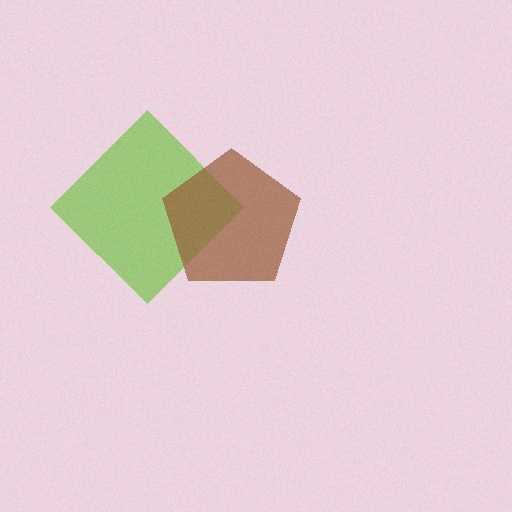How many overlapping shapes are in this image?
There are 2 overlapping shapes in the image.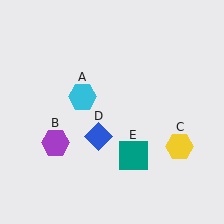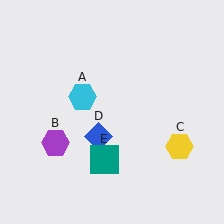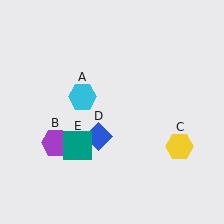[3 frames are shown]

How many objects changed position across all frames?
1 object changed position: teal square (object E).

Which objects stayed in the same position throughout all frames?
Cyan hexagon (object A) and purple hexagon (object B) and yellow hexagon (object C) and blue diamond (object D) remained stationary.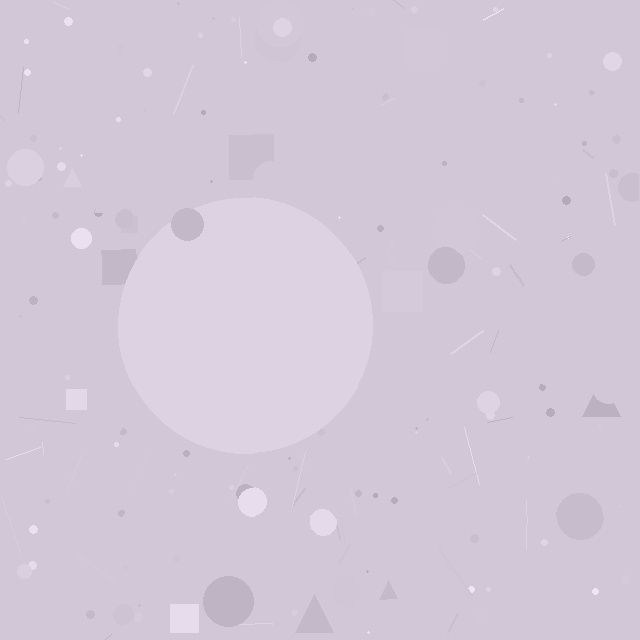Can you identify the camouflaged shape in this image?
The camouflaged shape is a circle.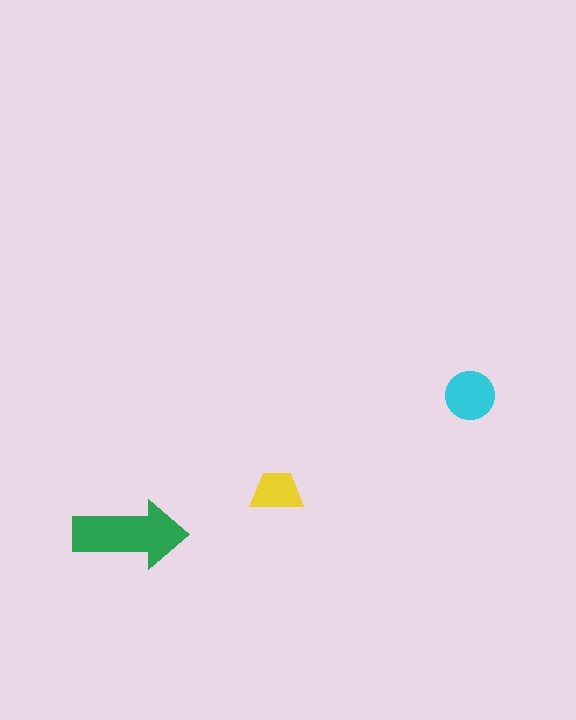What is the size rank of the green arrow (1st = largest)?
1st.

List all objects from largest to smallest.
The green arrow, the cyan circle, the yellow trapezoid.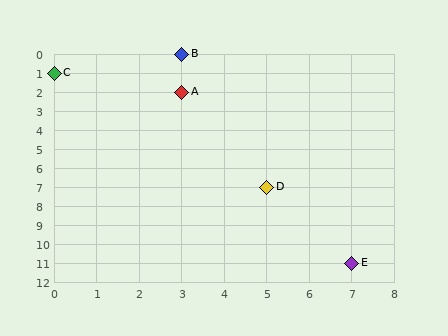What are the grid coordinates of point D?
Point D is at grid coordinates (5, 7).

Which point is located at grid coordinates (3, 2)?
Point A is at (3, 2).